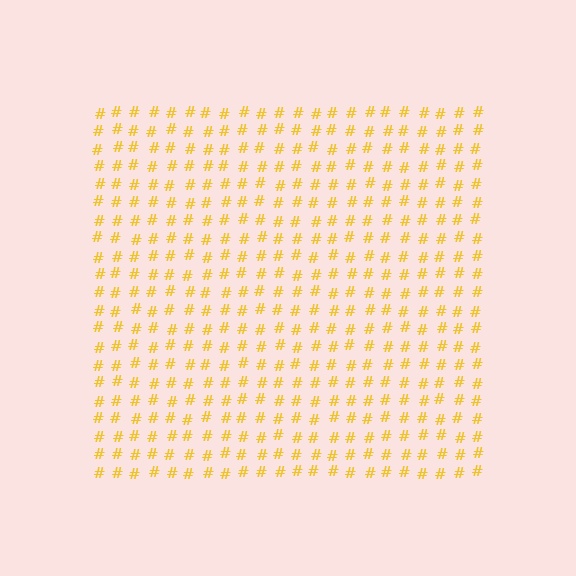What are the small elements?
The small elements are hash symbols.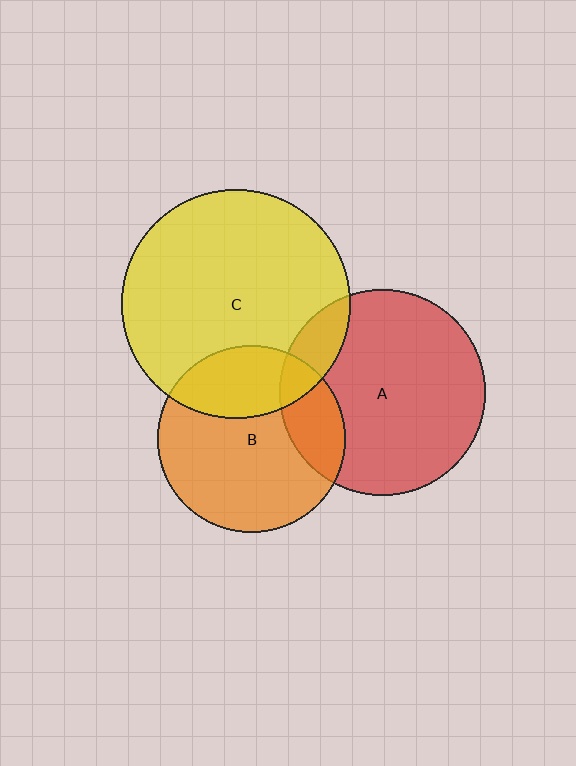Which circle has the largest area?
Circle C (yellow).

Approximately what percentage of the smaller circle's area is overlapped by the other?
Approximately 20%.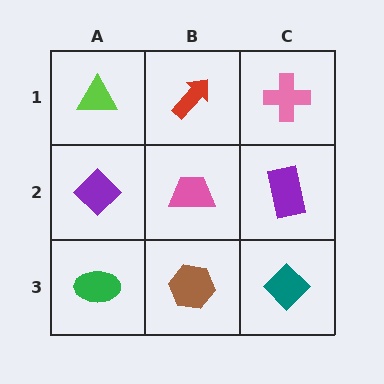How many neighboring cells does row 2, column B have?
4.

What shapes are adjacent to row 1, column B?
A pink trapezoid (row 2, column B), a lime triangle (row 1, column A), a pink cross (row 1, column C).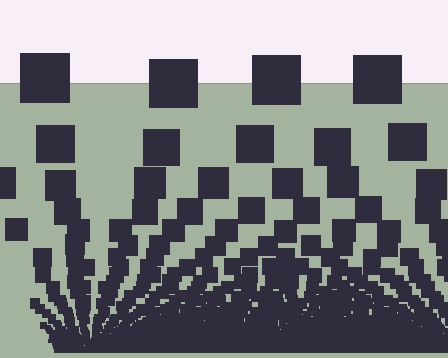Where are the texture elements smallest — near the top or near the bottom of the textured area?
Near the bottom.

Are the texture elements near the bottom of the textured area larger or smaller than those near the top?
Smaller. The gradient is inverted — elements near the bottom are smaller and denser.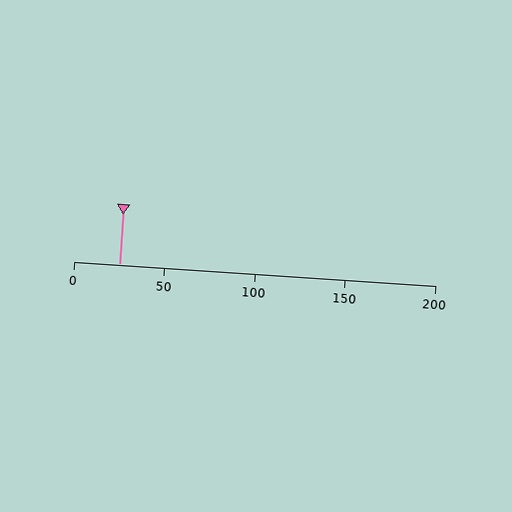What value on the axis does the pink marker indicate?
The marker indicates approximately 25.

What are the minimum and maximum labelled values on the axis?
The axis runs from 0 to 200.